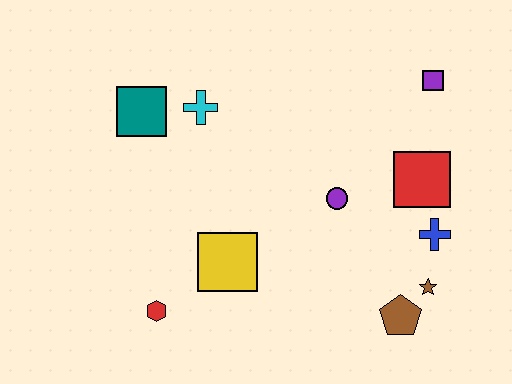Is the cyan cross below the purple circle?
No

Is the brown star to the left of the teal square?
No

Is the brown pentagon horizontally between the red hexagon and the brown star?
Yes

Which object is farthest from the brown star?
The teal square is farthest from the brown star.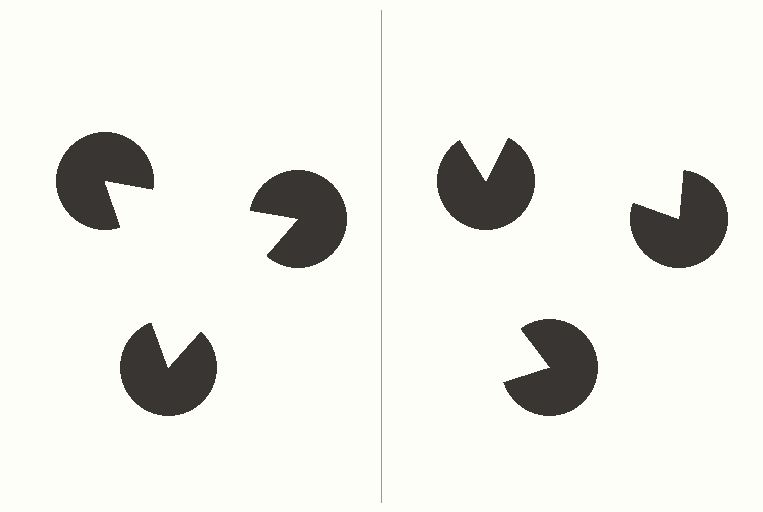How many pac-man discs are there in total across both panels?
6 — 3 on each side.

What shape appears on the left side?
An illusory triangle.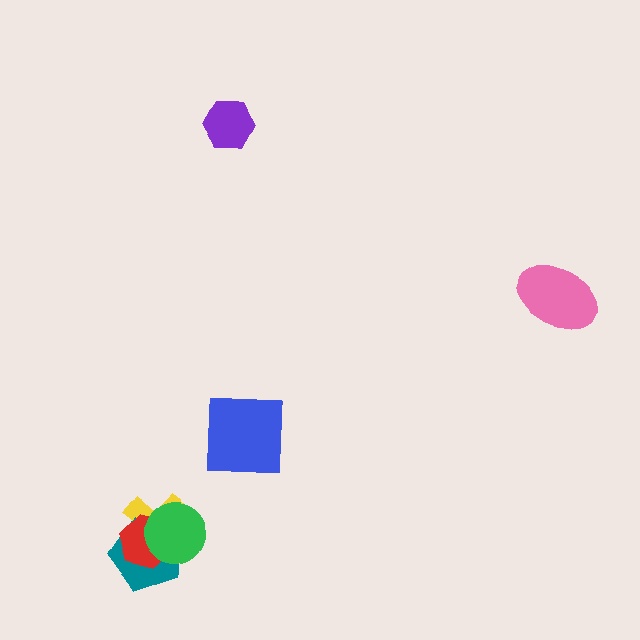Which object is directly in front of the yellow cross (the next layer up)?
The teal pentagon is directly in front of the yellow cross.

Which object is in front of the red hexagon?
The green circle is in front of the red hexagon.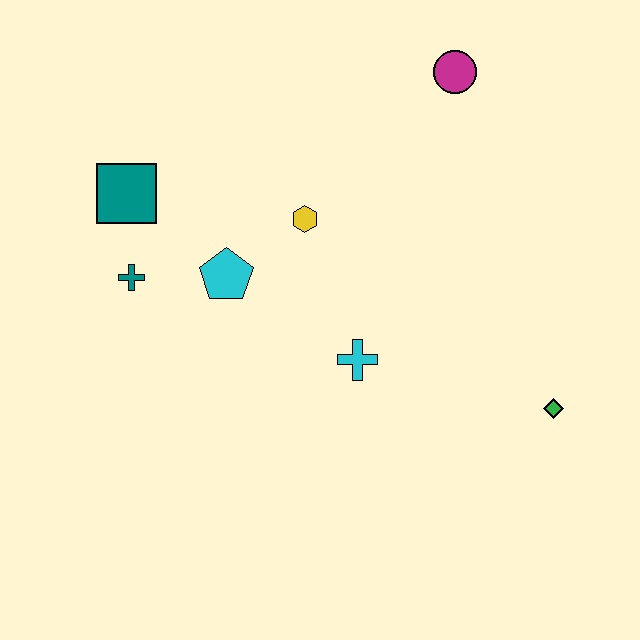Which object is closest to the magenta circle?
The yellow hexagon is closest to the magenta circle.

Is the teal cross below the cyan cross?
No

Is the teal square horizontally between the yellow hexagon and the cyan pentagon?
No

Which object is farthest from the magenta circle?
The teal cross is farthest from the magenta circle.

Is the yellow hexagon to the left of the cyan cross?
Yes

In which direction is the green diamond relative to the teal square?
The green diamond is to the right of the teal square.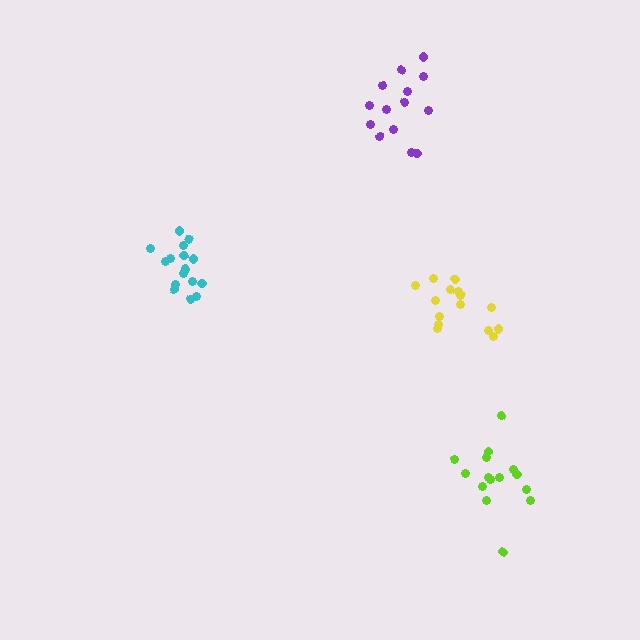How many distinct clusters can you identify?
There are 4 distinct clusters.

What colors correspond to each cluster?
The clusters are colored: purple, lime, cyan, yellow.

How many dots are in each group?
Group 1: 14 dots, Group 2: 15 dots, Group 3: 16 dots, Group 4: 15 dots (60 total).